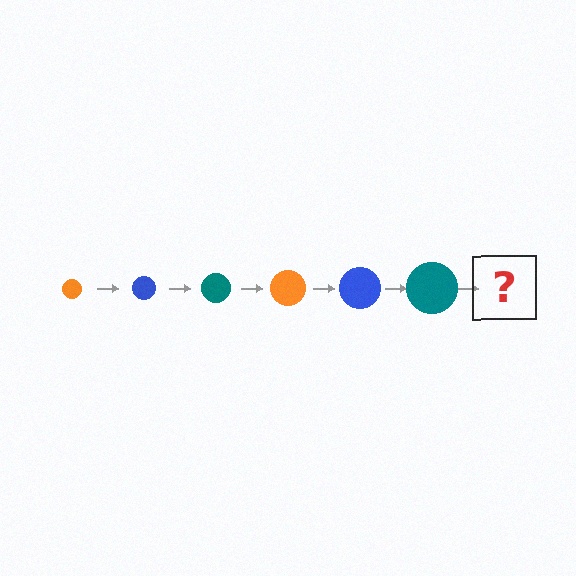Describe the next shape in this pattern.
It should be an orange circle, larger than the previous one.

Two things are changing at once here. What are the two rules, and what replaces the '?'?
The two rules are that the circle grows larger each step and the color cycles through orange, blue, and teal. The '?' should be an orange circle, larger than the previous one.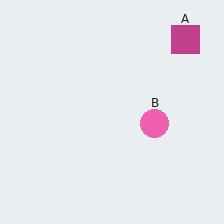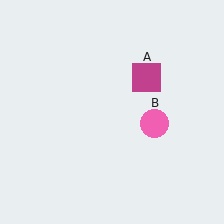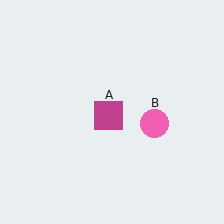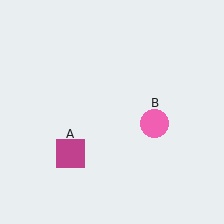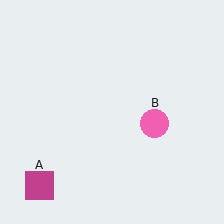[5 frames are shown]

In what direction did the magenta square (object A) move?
The magenta square (object A) moved down and to the left.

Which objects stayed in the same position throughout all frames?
Pink circle (object B) remained stationary.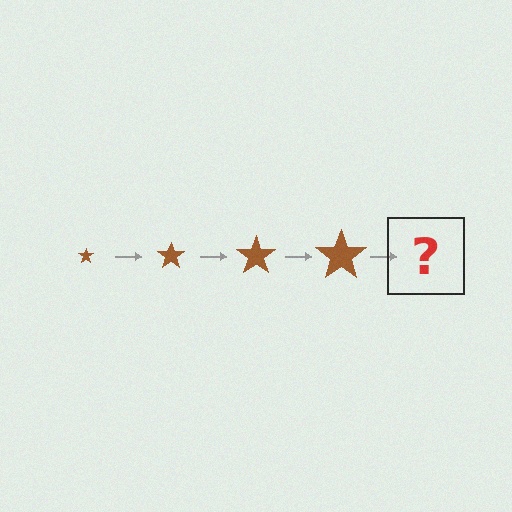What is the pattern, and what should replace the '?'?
The pattern is that the star gets progressively larger each step. The '?' should be a brown star, larger than the previous one.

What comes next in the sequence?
The next element should be a brown star, larger than the previous one.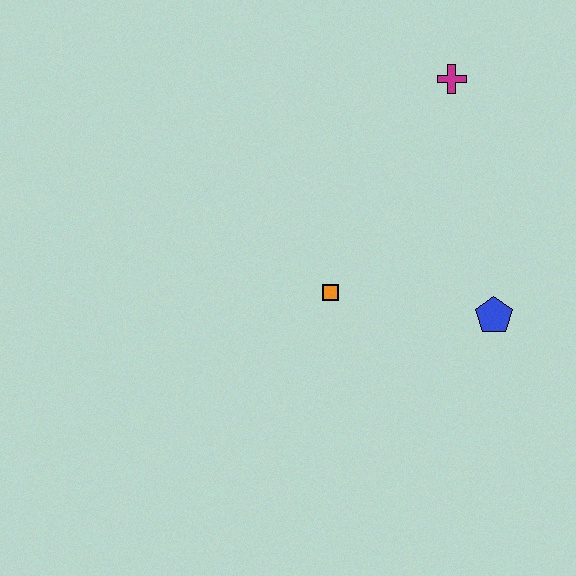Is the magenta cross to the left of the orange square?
No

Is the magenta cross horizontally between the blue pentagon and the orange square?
Yes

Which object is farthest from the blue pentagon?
The magenta cross is farthest from the blue pentagon.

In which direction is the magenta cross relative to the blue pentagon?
The magenta cross is above the blue pentagon.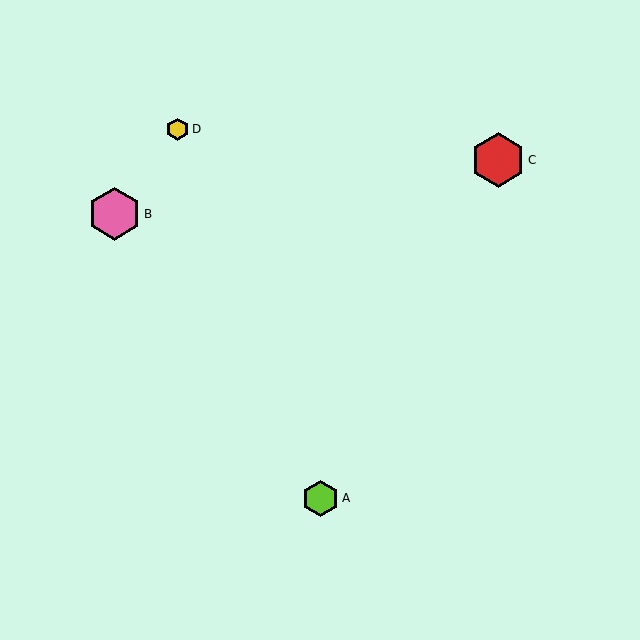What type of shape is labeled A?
Shape A is a lime hexagon.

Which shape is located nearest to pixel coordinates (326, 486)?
The lime hexagon (labeled A) at (320, 498) is nearest to that location.